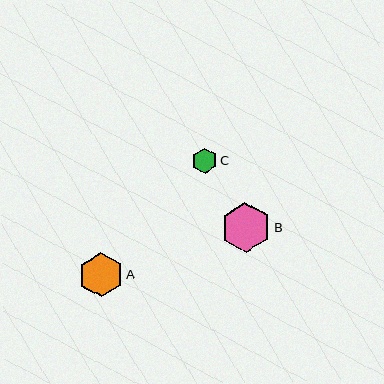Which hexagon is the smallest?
Hexagon C is the smallest with a size of approximately 25 pixels.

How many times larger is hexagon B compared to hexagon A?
Hexagon B is approximately 1.1 times the size of hexagon A.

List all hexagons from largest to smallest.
From largest to smallest: B, A, C.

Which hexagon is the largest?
Hexagon B is the largest with a size of approximately 50 pixels.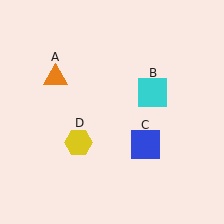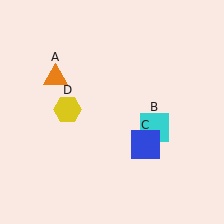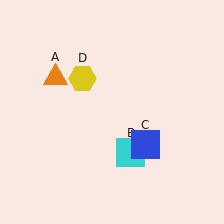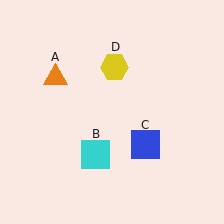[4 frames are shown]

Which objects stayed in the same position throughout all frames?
Orange triangle (object A) and blue square (object C) remained stationary.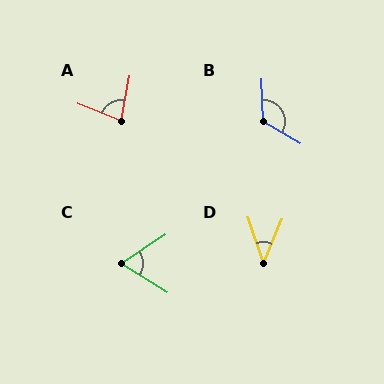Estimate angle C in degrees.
Approximately 66 degrees.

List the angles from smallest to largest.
D (41°), C (66°), A (79°), B (123°).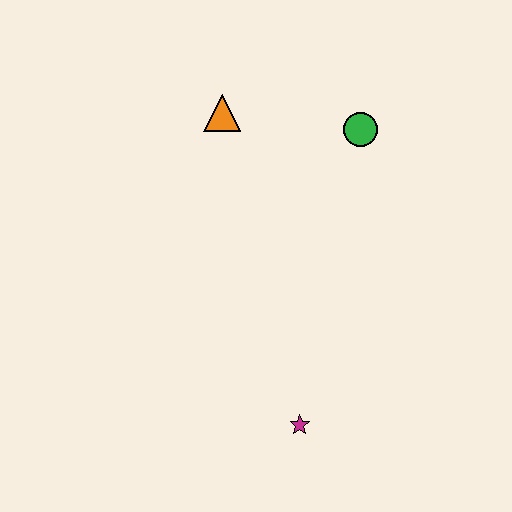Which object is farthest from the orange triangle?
The magenta star is farthest from the orange triangle.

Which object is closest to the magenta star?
The green circle is closest to the magenta star.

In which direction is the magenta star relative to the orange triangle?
The magenta star is below the orange triangle.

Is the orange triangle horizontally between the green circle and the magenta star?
No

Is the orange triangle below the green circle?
No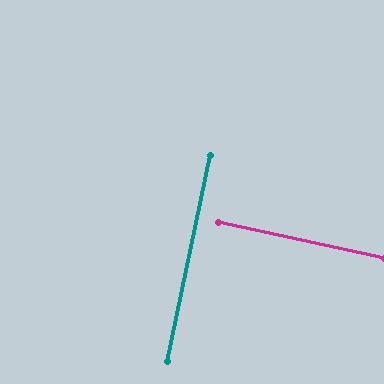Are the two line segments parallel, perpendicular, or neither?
Perpendicular — they meet at approximately 90°.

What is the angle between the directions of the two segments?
Approximately 90 degrees.